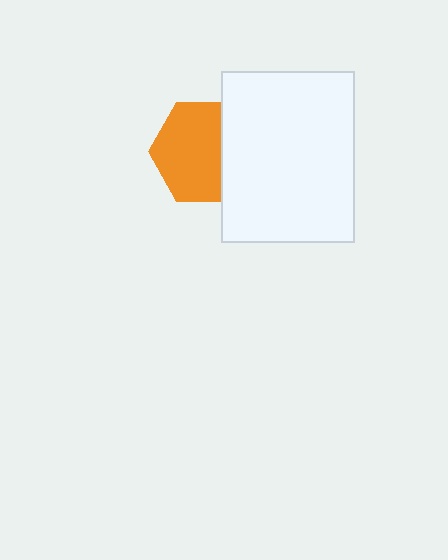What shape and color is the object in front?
The object in front is a white rectangle.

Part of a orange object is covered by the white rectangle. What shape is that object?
It is a hexagon.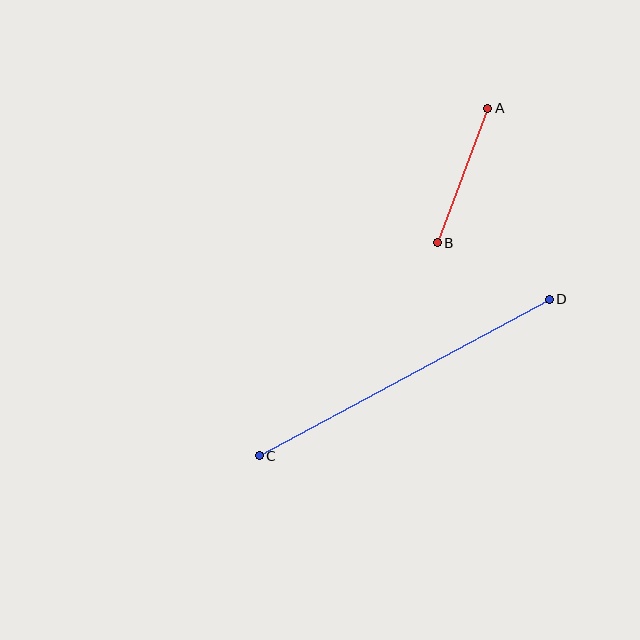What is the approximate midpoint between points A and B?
The midpoint is at approximately (463, 175) pixels.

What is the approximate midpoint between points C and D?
The midpoint is at approximately (404, 378) pixels.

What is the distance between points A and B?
The distance is approximately 143 pixels.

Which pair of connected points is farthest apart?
Points C and D are farthest apart.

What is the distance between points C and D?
The distance is approximately 330 pixels.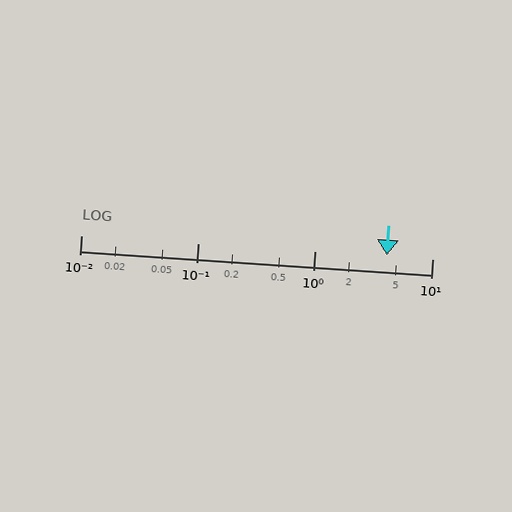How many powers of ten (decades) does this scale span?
The scale spans 3 decades, from 0.01 to 10.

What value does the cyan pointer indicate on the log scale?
The pointer indicates approximately 4.1.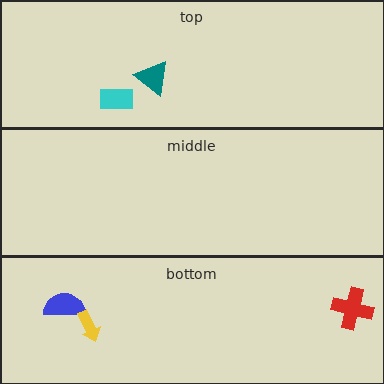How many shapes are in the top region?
2.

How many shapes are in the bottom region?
3.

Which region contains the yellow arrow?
The bottom region.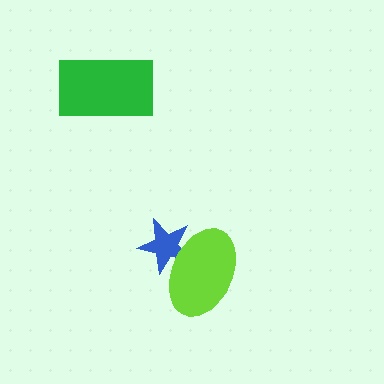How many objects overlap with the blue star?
1 object overlaps with the blue star.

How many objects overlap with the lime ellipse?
1 object overlaps with the lime ellipse.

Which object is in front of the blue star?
The lime ellipse is in front of the blue star.